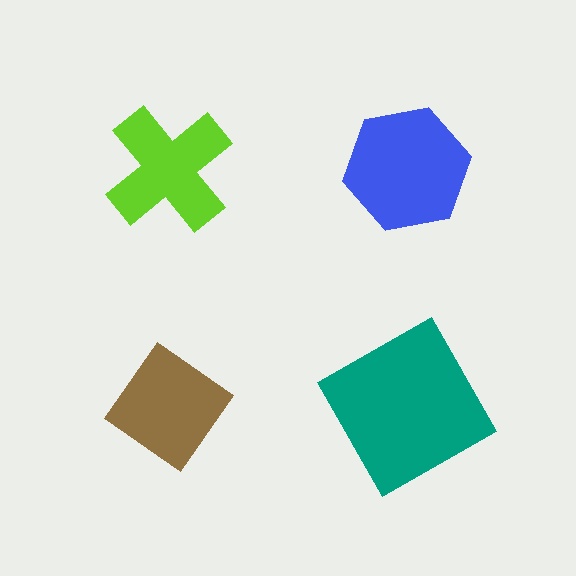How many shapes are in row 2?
2 shapes.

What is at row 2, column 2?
A teal square.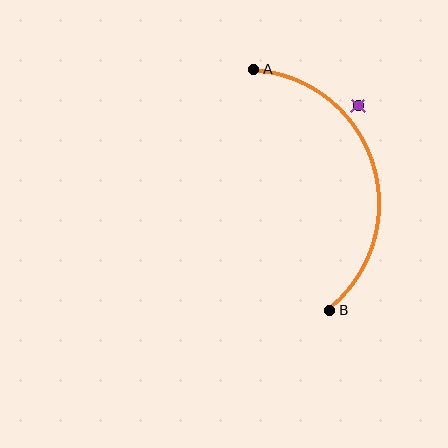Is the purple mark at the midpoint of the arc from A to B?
No — the purple mark does not lie on the arc at all. It sits slightly outside the curve.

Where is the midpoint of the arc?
The arc midpoint is the point on the curve farthest from the straight line joining A and B. It sits to the right of that line.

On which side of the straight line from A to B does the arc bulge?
The arc bulges to the right of the straight line connecting A and B.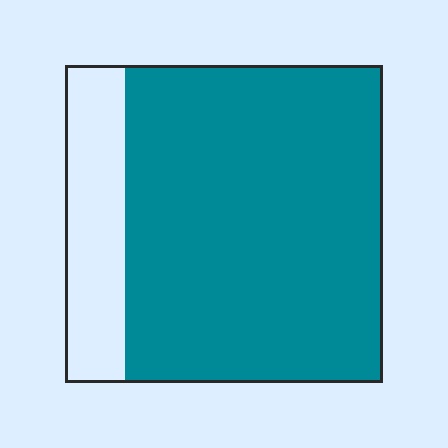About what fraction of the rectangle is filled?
About four fifths (4/5).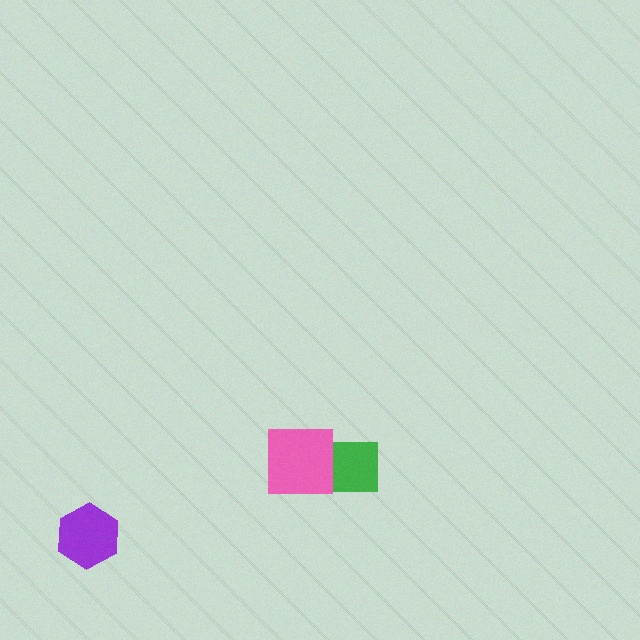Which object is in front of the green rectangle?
The pink square is in front of the green rectangle.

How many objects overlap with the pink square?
1 object overlaps with the pink square.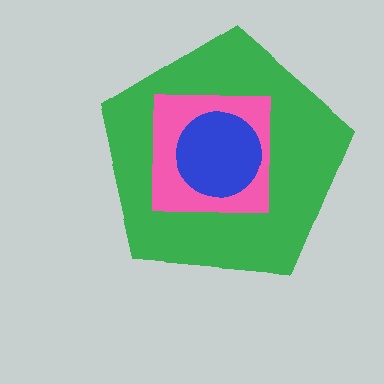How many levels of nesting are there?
3.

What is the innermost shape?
The blue circle.